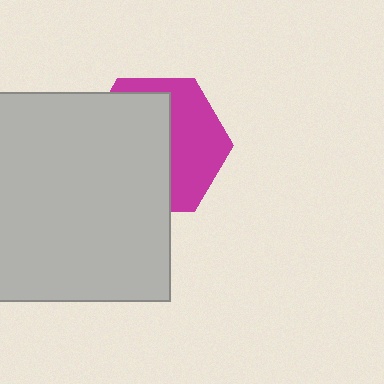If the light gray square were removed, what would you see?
You would see the complete magenta hexagon.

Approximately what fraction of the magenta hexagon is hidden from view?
Roughly 58% of the magenta hexagon is hidden behind the light gray square.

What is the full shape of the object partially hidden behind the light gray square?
The partially hidden object is a magenta hexagon.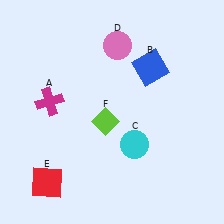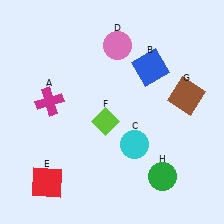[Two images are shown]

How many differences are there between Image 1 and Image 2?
There are 2 differences between the two images.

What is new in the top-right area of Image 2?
A brown square (G) was added in the top-right area of Image 2.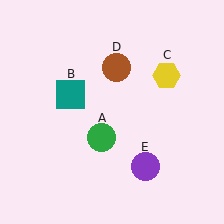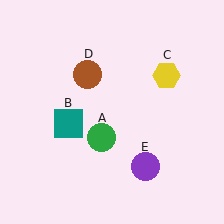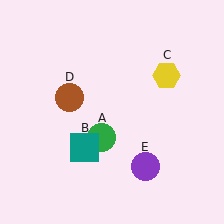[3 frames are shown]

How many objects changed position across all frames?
2 objects changed position: teal square (object B), brown circle (object D).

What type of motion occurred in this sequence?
The teal square (object B), brown circle (object D) rotated counterclockwise around the center of the scene.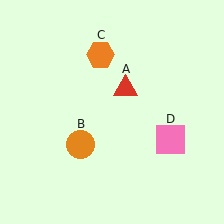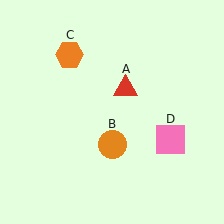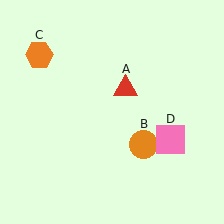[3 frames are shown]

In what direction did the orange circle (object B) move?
The orange circle (object B) moved right.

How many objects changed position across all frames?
2 objects changed position: orange circle (object B), orange hexagon (object C).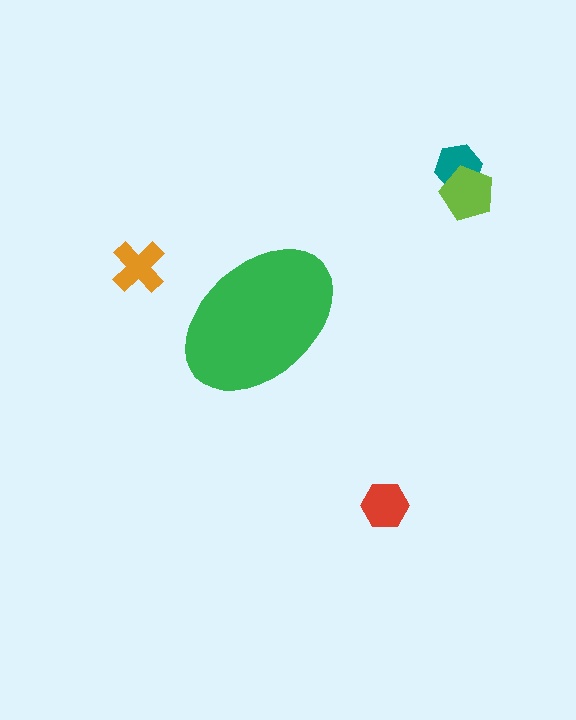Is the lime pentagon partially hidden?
No, the lime pentagon is fully visible.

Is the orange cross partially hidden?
No, the orange cross is fully visible.